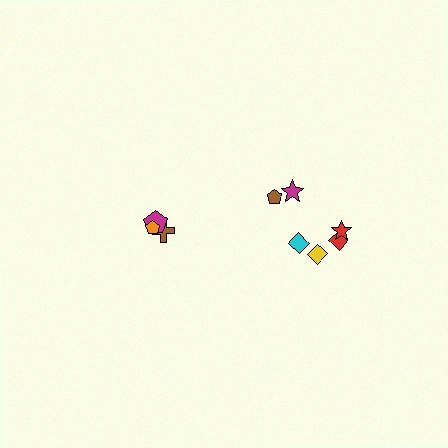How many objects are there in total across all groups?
There are 9 objects.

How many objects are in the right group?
There are 6 objects.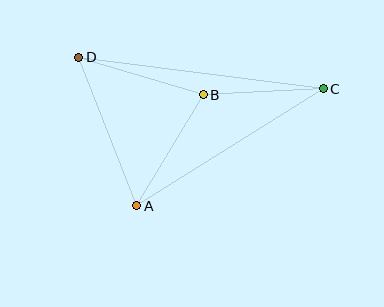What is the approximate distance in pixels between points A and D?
The distance between A and D is approximately 160 pixels.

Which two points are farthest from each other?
Points C and D are farthest from each other.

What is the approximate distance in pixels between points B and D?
The distance between B and D is approximately 130 pixels.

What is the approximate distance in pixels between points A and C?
The distance between A and C is approximately 220 pixels.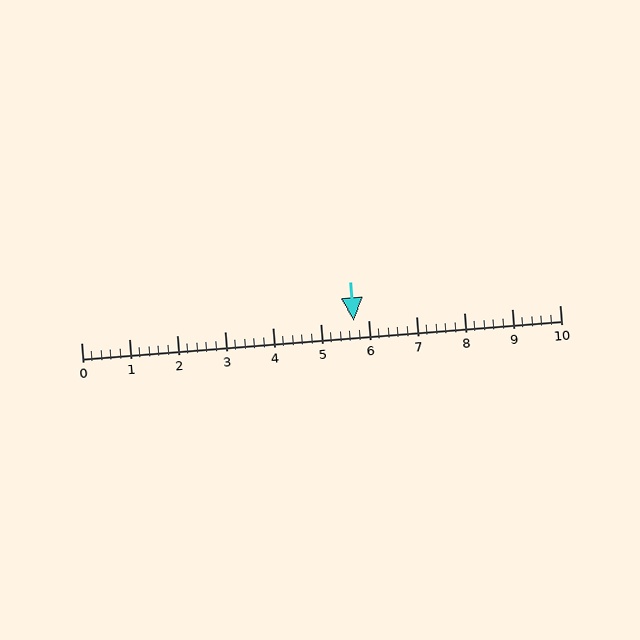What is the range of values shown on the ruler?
The ruler shows values from 0 to 10.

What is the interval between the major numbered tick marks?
The major tick marks are spaced 1 units apart.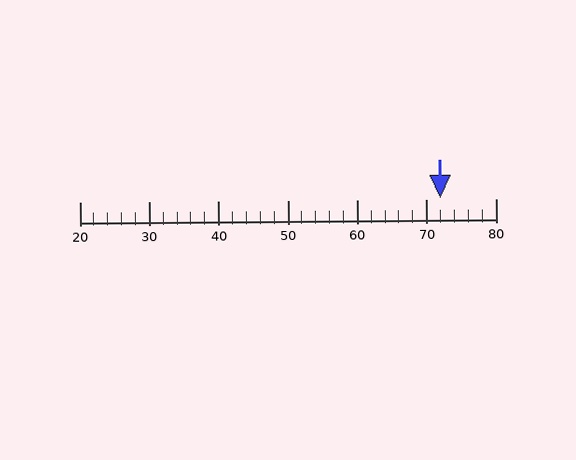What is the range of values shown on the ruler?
The ruler shows values from 20 to 80.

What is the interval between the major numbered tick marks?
The major tick marks are spaced 10 units apart.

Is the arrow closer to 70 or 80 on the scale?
The arrow is closer to 70.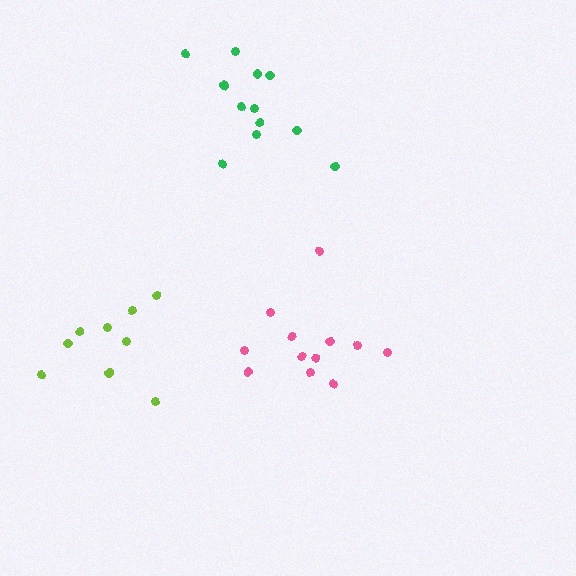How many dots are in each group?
Group 1: 12 dots, Group 2: 12 dots, Group 3: 9 dots (33 total).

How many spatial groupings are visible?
There are 3 spatial groupings.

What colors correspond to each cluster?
The clusters are colored: pink, green, lime.